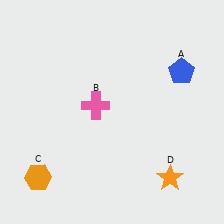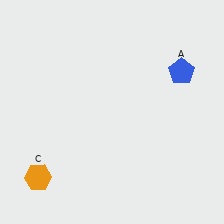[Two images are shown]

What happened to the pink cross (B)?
The pink cross (B) was removed in Image 2. It was in the top-left area of Image 1.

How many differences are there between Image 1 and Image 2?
There are 2 differences between the two images.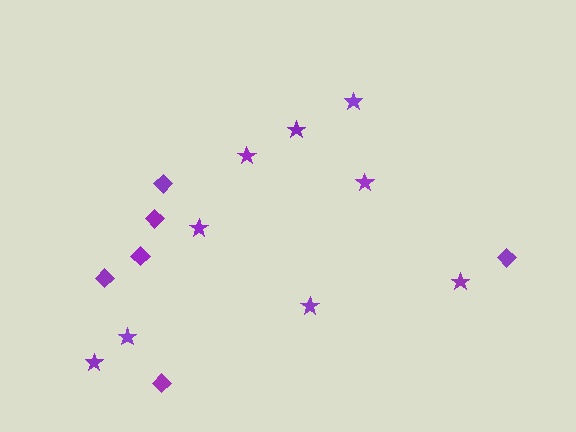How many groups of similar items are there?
There are 2 groups: one group of stars (9) and one group of diamonds (6).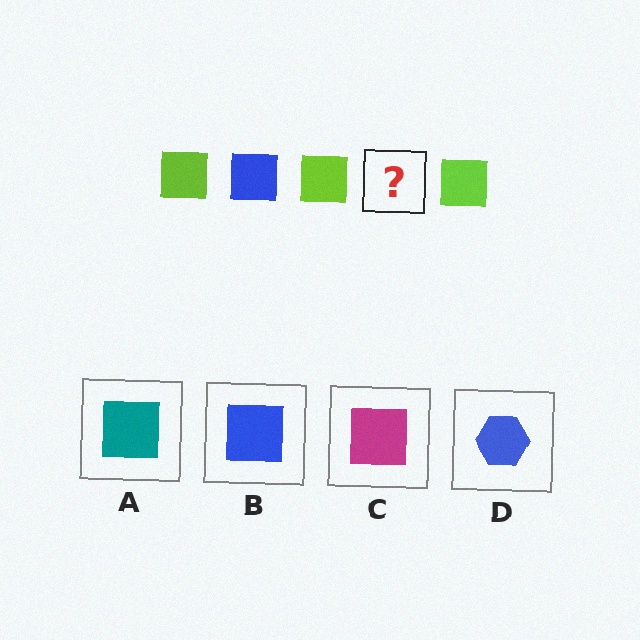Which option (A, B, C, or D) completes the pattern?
B.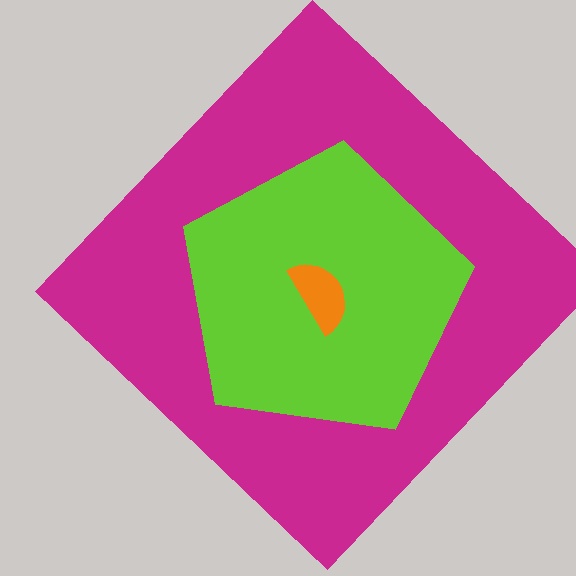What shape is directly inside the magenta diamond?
The lime pentagon.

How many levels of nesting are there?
3.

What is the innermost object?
The orange semicircle.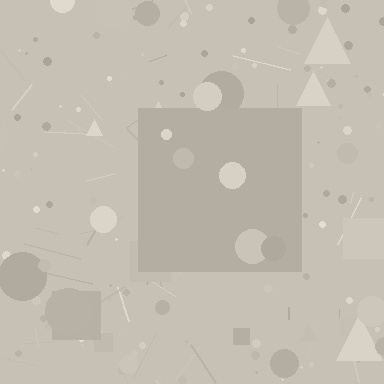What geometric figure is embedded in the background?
A square is embedded in the background.